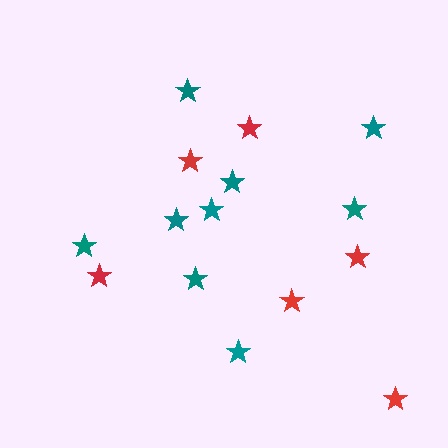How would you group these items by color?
There are 2 groups: one group of teal stars (9) and one group of red stars (6).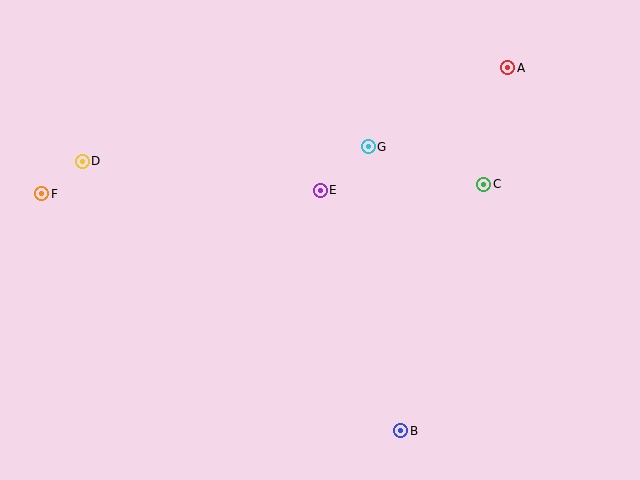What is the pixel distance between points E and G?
The distance between E and G is 65 pixels.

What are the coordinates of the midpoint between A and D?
The midpoint between A and D is at (295, 114).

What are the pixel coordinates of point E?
Point E is at (320, 190).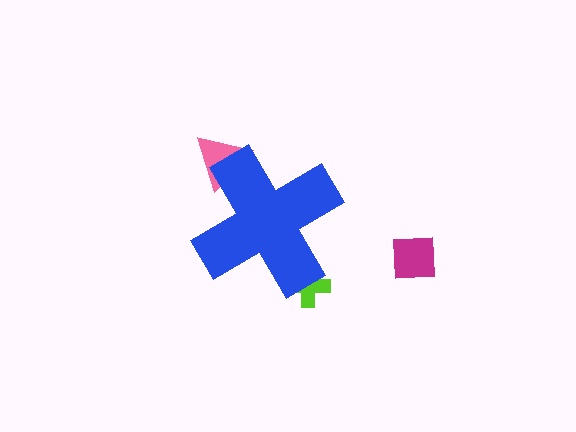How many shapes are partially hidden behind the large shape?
2 shapes are partially hidden.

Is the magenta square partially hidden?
No, the magenta square is fully visible.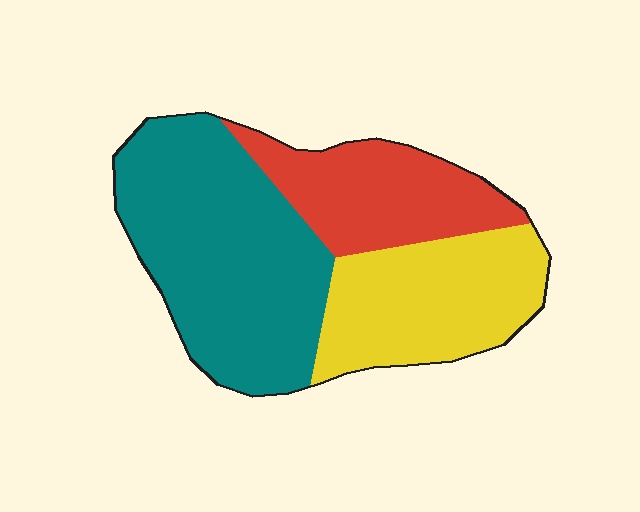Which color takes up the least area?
Red, at roughly 25%.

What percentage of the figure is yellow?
Yellow takes up between a quarter and a half of the figure.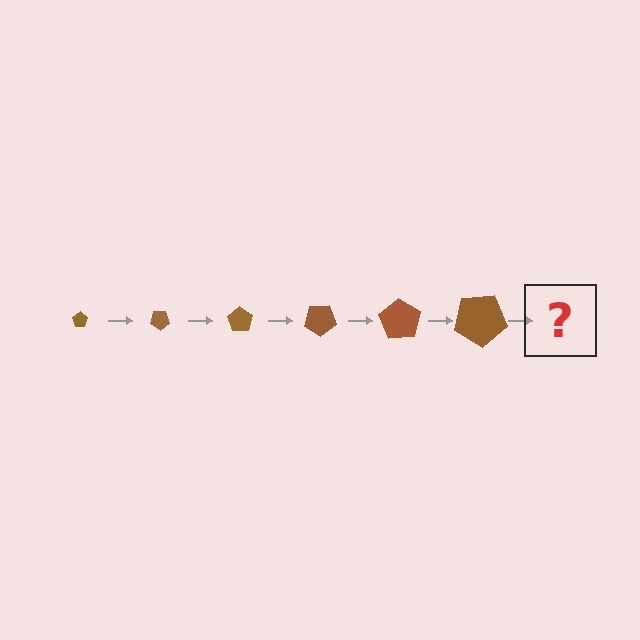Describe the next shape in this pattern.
It should be a pentagon, larger than the previous one and rotated 210 degrees from the start.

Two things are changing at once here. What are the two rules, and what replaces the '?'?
The two rules are that the pentagon grows larger each step and it rotates 35 degrees each step. The '?' should be a pentagon, larger than the previous one and rotated 210 degrees from the start.